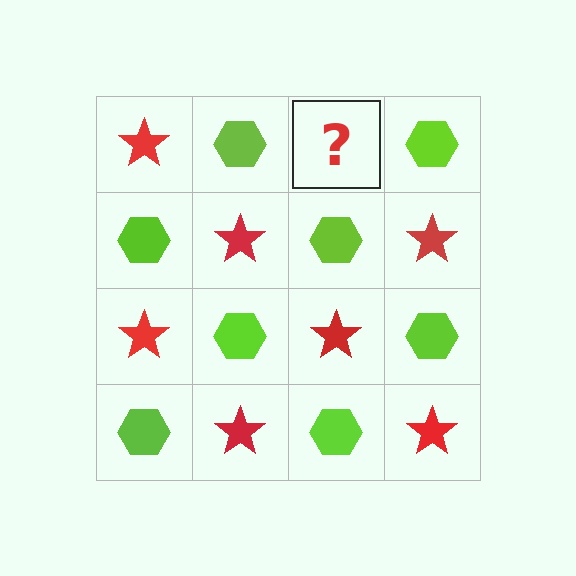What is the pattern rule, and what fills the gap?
The rule is that it alternates red star and lime hexagon in a checkerboard pattern. The gap should be filled with a red star.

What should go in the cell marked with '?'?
The missing cell should contain a red star.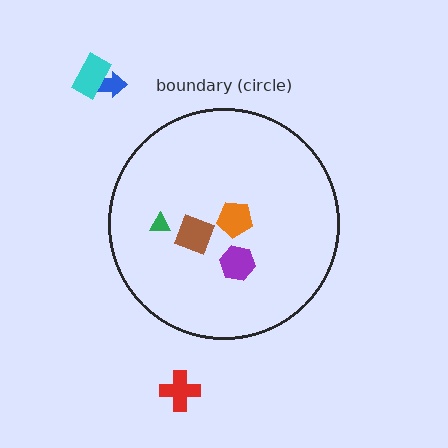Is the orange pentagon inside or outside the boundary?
Inside.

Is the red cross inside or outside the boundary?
Outside.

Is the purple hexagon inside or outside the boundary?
Inside.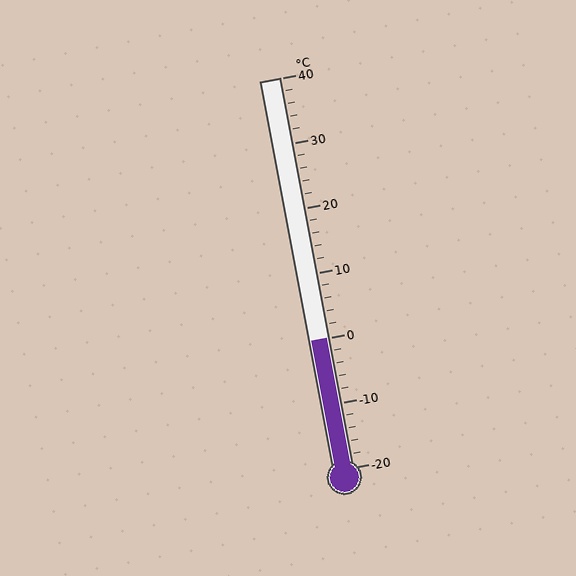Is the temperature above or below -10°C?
The temperature is above -10°C.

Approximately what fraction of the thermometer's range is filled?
The thermometer is filled to approximately 35% of its range.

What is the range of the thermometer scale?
The thermometer scale ranges from -20°C to 40°C.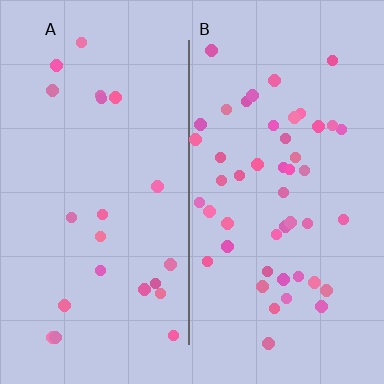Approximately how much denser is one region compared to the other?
Approximately 2.2× — region B over region A.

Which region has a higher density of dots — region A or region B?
B (the right).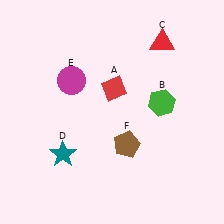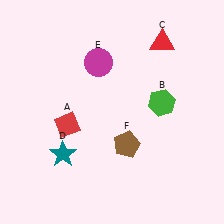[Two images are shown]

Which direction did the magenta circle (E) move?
The magenta circle (E) moved right.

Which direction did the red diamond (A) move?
The red diamond (A) moved left.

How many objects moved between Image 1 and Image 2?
2 objects moved between the two images.